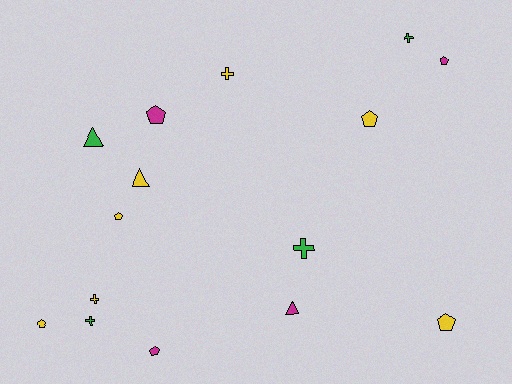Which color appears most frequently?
Yellow, with 7 objects.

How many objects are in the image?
There are 15 objects.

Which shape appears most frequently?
Pentagon, with 7 objects.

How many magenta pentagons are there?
There are 3 magenta pentagons.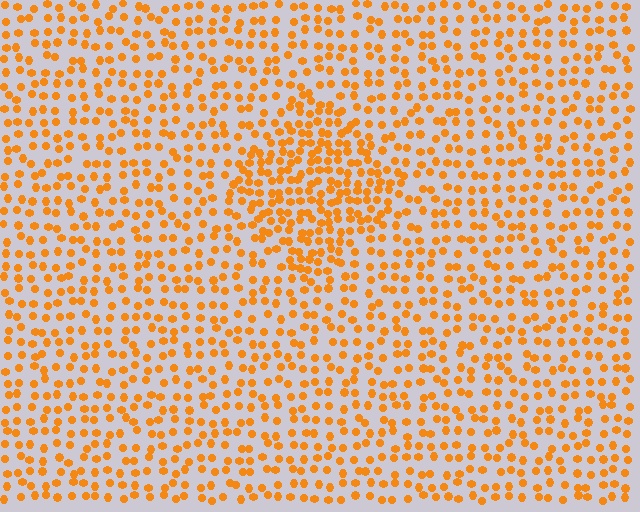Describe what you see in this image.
The image contains small orange elements arranged at two different densities. A diamond-shaped region is visible where the elements are more densely packed than the surrounding area.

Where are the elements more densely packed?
The elements are more densely packed inside the diamond boundary.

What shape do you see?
I see a diamond.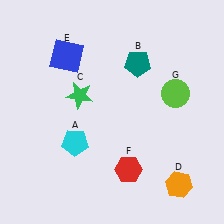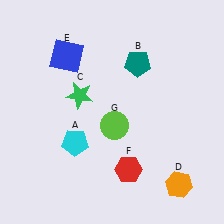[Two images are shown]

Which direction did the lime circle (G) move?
The lime circle (G) moved left.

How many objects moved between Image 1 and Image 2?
1 object moved between the two images.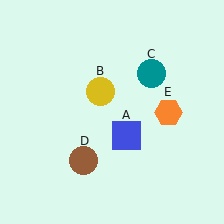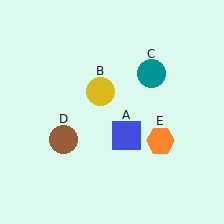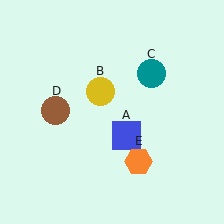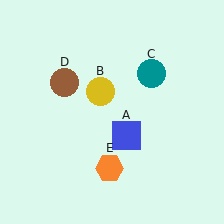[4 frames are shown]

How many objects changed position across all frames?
2 objects changed position: brown circle (object D), orange hexagon (object E).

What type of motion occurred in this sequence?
The brown circle (object D), orange hexagon (object E) rotated clockwise around the center of the scene.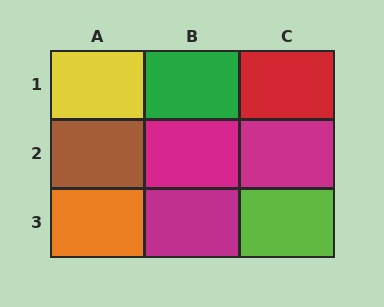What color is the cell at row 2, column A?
Brown.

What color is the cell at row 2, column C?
Magenta.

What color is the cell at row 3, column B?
Magenta.